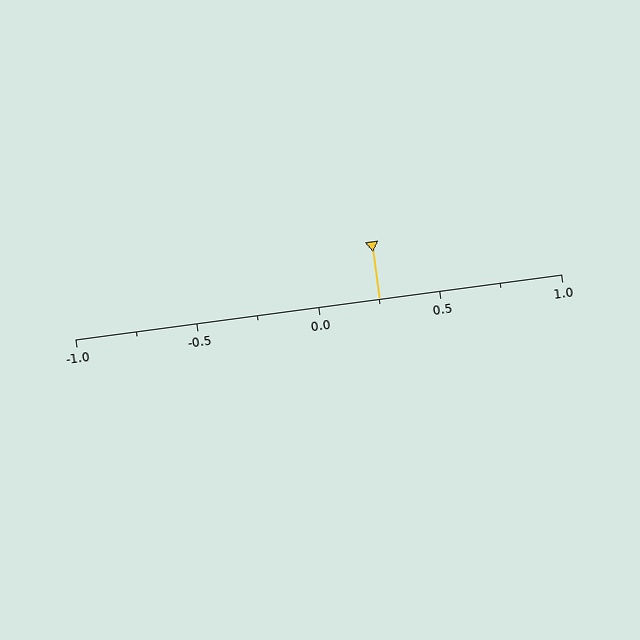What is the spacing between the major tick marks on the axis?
The major ticks are spaced 0.5 apart.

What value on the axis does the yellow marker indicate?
The marker indicates approximately 0.25.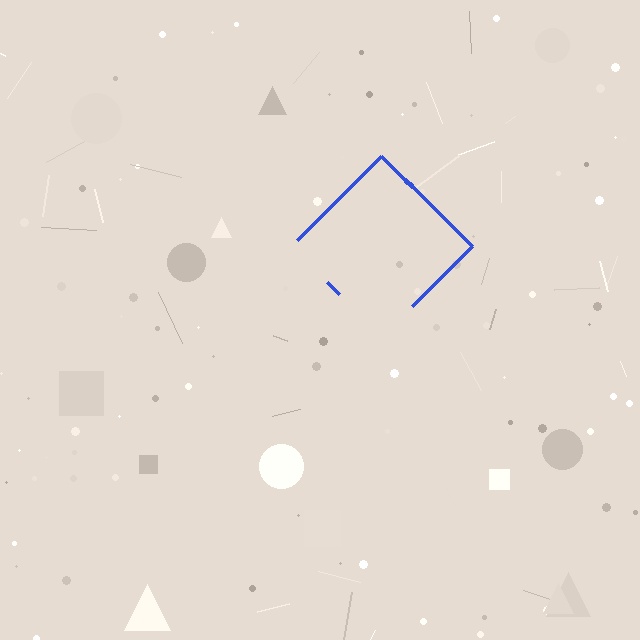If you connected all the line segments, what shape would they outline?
They would outline a diamond.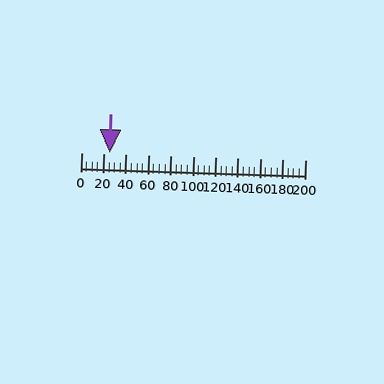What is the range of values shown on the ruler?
The ruler shows values from 0 to 200.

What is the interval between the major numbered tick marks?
The major tick marks are spaced 20 units apart.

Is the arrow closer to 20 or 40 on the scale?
The arrow is closer to 20.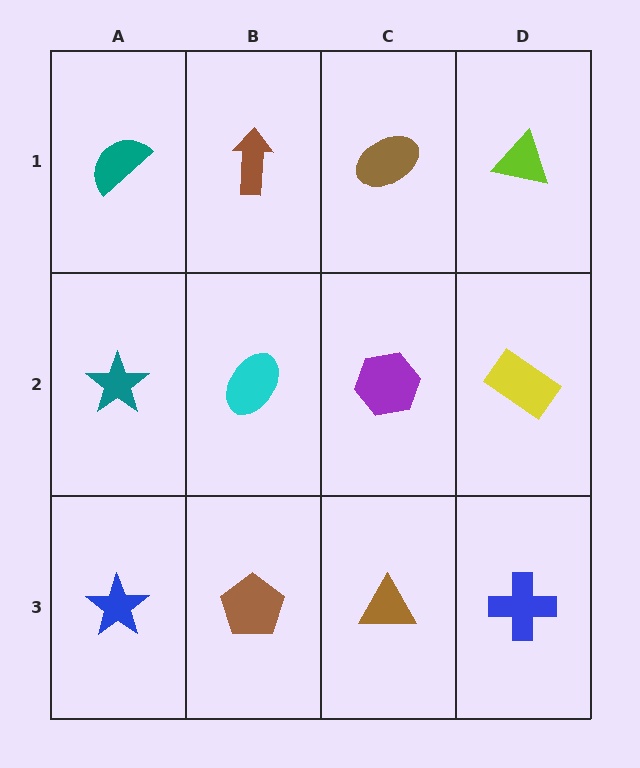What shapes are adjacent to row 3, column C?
A purple hexagon (row 2, column C), a brown pentagon (row 3, column B), a blue cross (row 3, column D).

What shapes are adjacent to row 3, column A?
A teal star (row 2, column A), a brown pentagon (row 3, column B).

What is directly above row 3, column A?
A teal star.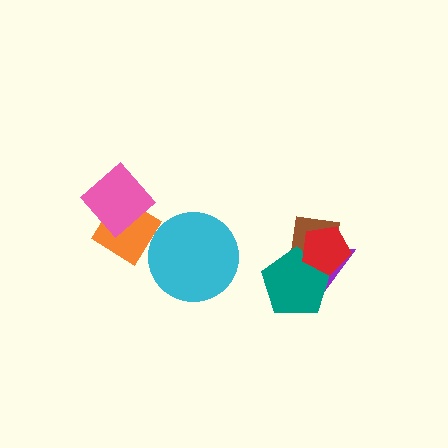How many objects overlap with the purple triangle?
3 objects overlap with the purple triangle.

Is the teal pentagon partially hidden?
Yes, it is partially covered by another shape.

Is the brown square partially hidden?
Yes, it is partially covered by another shape.